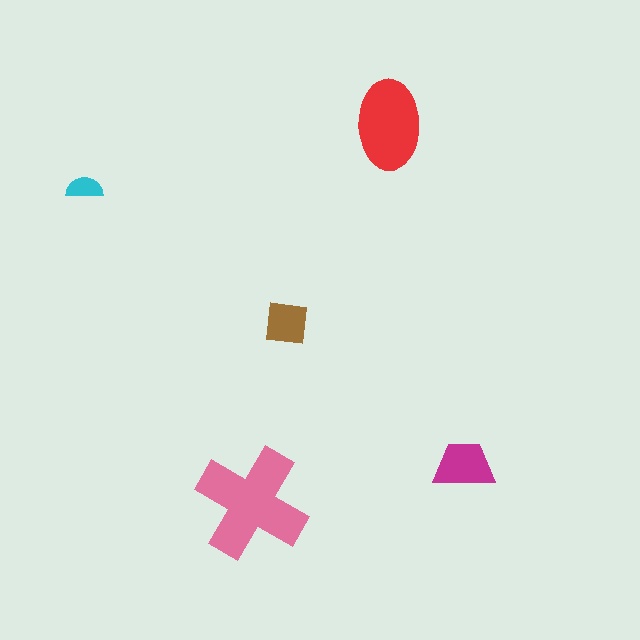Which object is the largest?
The pink cross.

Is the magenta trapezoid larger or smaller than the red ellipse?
Smaller.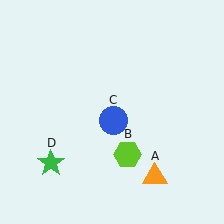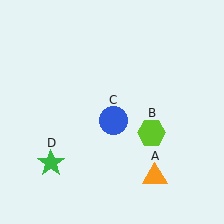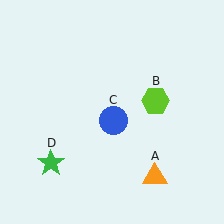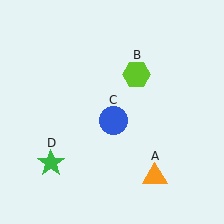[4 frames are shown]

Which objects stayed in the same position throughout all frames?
Orange triangle (object A) and blue circle (object C) and green star (object D) remained stationary.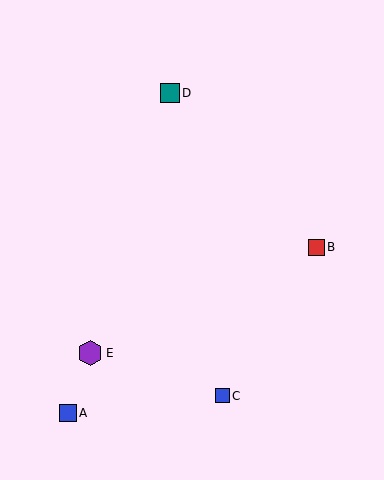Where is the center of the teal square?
The center of the teal square is at (170, 93).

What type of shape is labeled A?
Shape A is a blue square.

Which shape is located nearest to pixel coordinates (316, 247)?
The red square (labeled B) at (316, 247) is nearest to that location.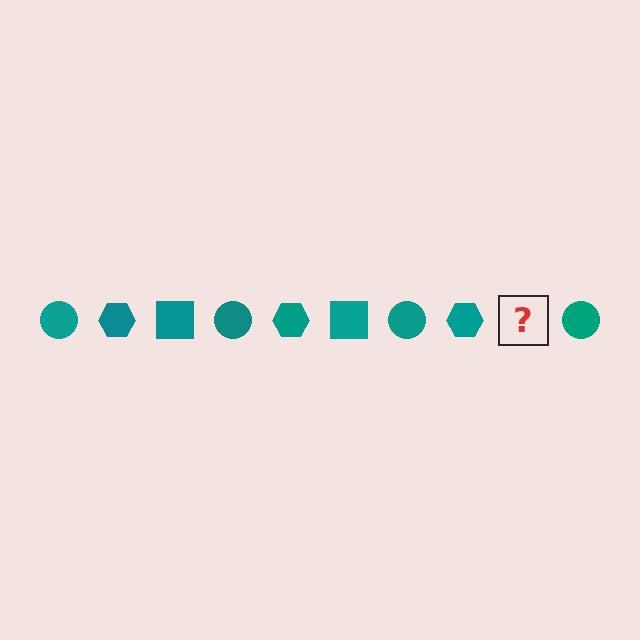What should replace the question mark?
The question mark should be replaced with a teal square.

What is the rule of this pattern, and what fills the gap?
The rule is that the pattern cycles through circle, hexagon, square shapes in teal. The gap should be filled with a teal square.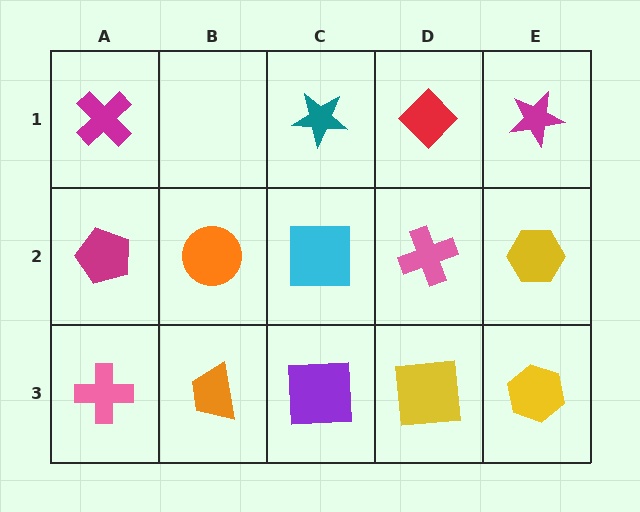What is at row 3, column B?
An orange trapezoid.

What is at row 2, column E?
A yellow hexagon.